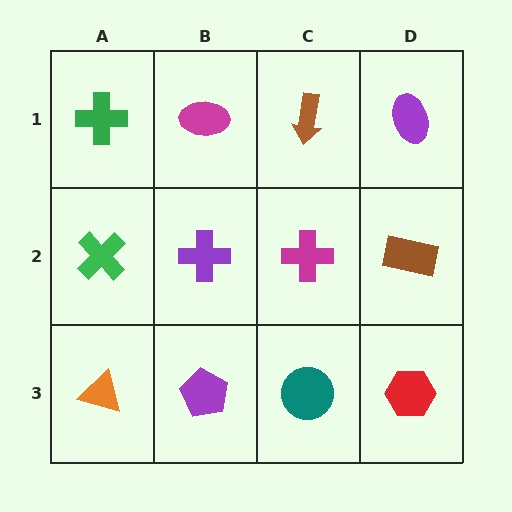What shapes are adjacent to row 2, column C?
A brown arrow (row 1, column C), a teal circle (row 3, column C), a purple cross (row 2, column B), a brown rectangle (row 2, column D).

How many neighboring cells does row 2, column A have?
3.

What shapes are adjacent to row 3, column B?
A purple cross (row 2, column B), an orange triangle (row 3, column A), a teal circle (row 3, column C).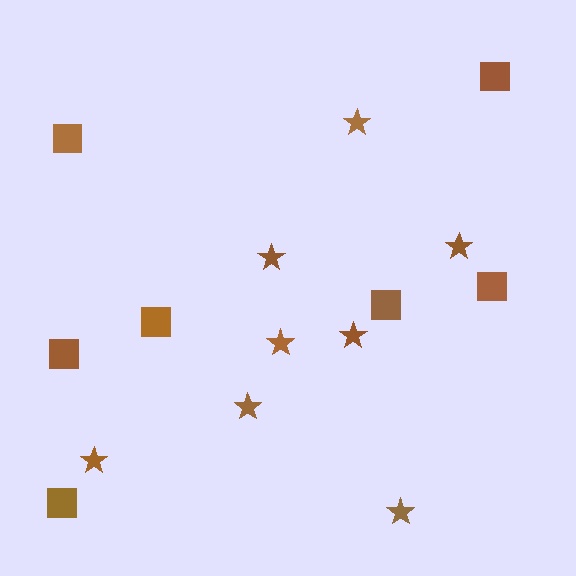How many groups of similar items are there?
There are 2 groups: one group of squares (7) and one group of stars (8).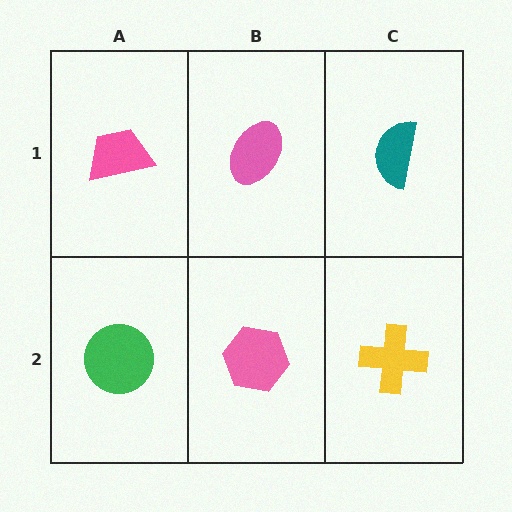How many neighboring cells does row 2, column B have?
3.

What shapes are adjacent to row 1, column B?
A pink hexagon (row 2, column B), a pink trapezoid (row 1, column A), a teal semicircle (row 1, column C).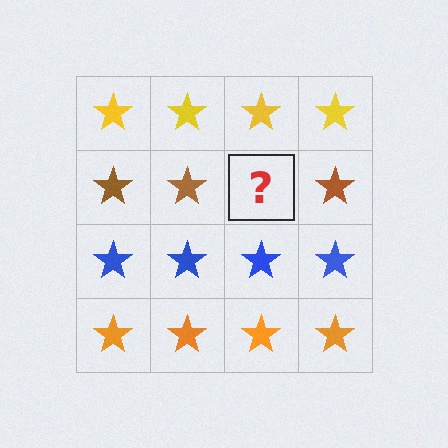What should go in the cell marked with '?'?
The missing cell should contain a brown star.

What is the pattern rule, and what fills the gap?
The rule is that each row has a consistent color. The gap should be filled with a brown star.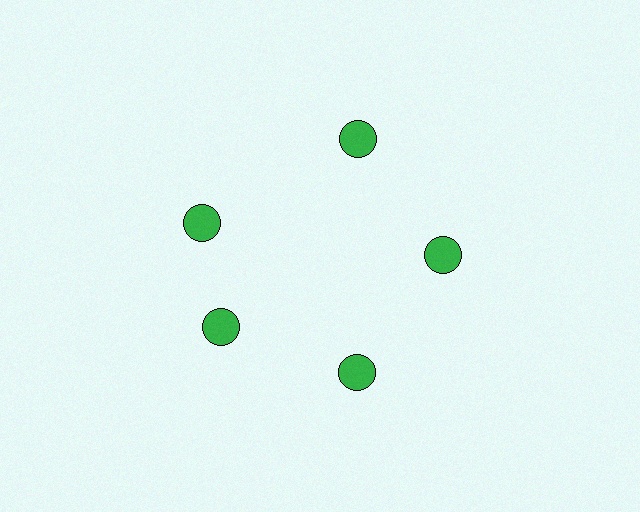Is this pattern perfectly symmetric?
No. The 5 green circles are arranged in a ring, but one element near the 10 o'clock position is rotated out of alignment along the ring, breaking the 5-fold rotational symmetry.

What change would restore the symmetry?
The symmetry would be restored by rotating it back into even spacing with its neighbors so that all 5 circles sit at equal angles and equal distance from the center.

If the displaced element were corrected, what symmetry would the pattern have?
It would have 5-fold rotational symmetry — the pattern would map onto itself every 72 degrees.